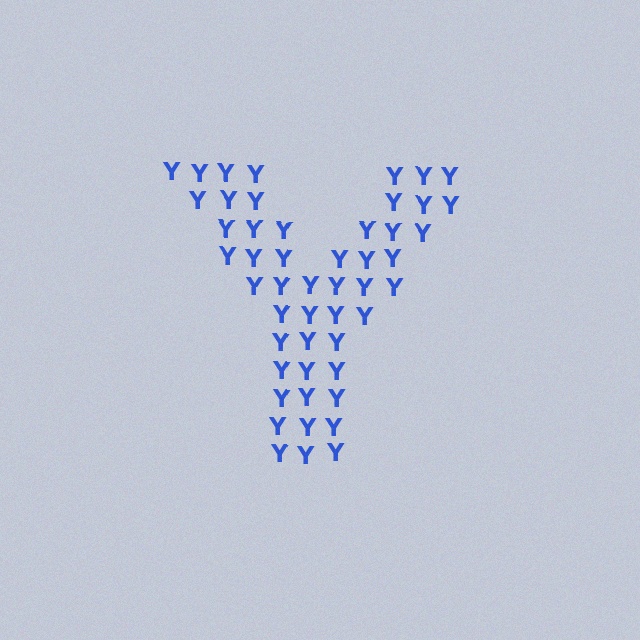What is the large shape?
The large shape is the letter Y.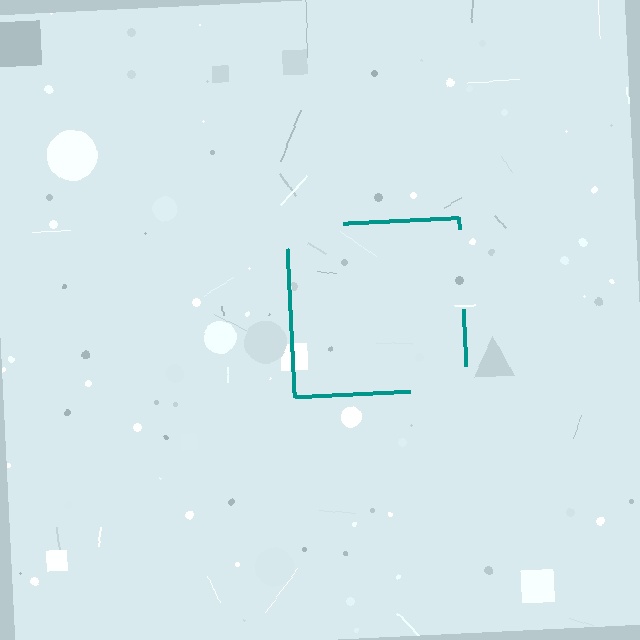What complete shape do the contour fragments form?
The contour fragments form a square.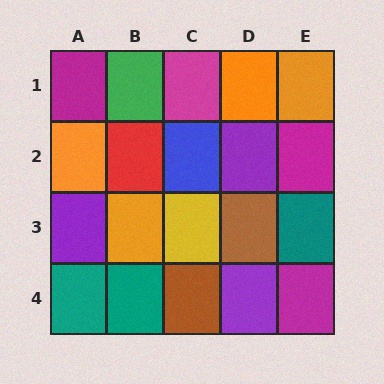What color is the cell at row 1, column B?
Green.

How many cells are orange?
4 cells are orange.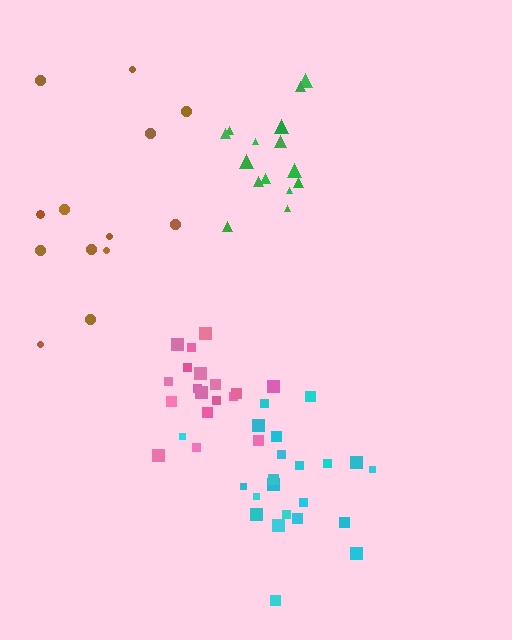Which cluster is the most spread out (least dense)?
Brown.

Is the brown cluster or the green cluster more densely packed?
Green.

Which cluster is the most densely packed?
Pink.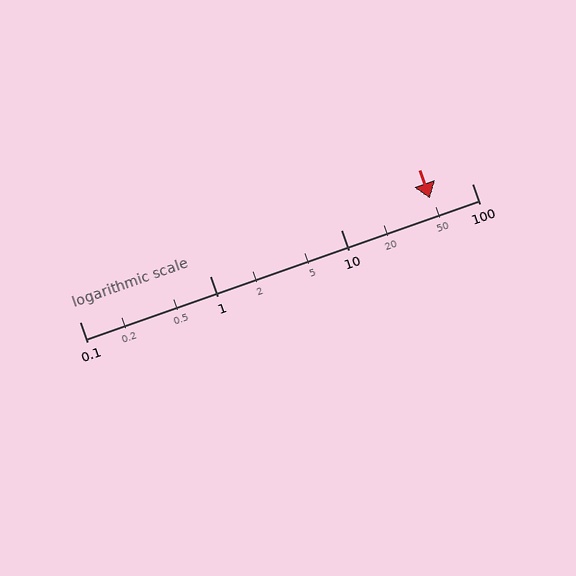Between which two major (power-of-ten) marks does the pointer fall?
The pointer is between 10 and 100.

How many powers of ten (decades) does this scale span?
The scale spans 3 decades, from 0.1 to 100.